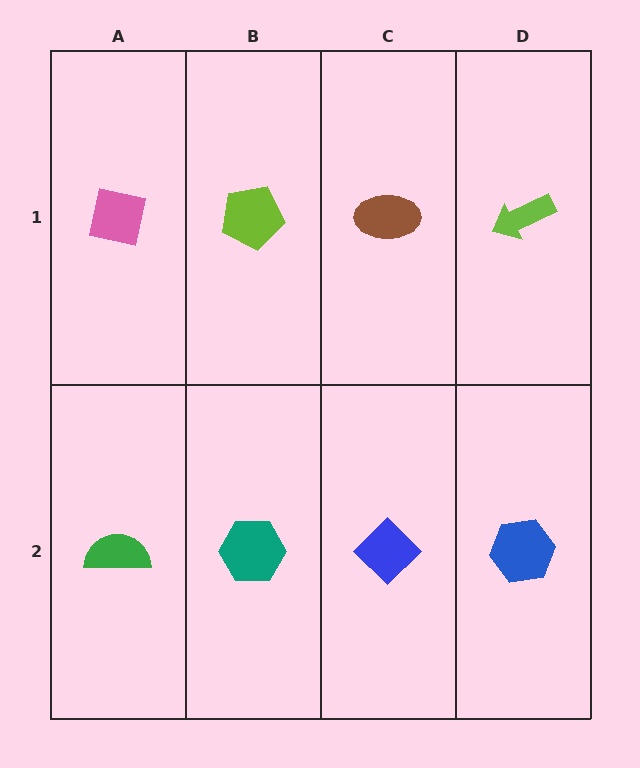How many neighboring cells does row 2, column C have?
3.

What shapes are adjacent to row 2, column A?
A pink square (row 1, column A), a teal hexagon (row 2, column B).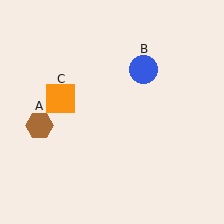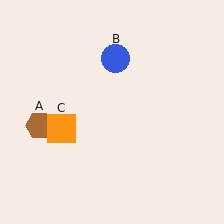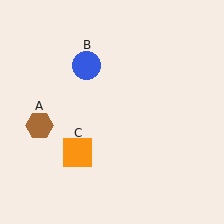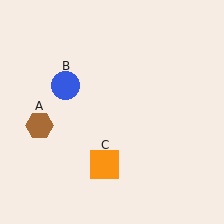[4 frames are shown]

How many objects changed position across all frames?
2 objects changed position: blue circle (object B), orange square (object C).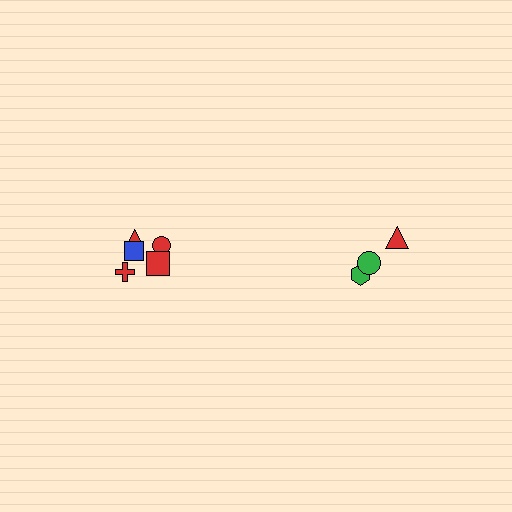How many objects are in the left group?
There are 5 objects.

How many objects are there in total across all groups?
There are 8 objects.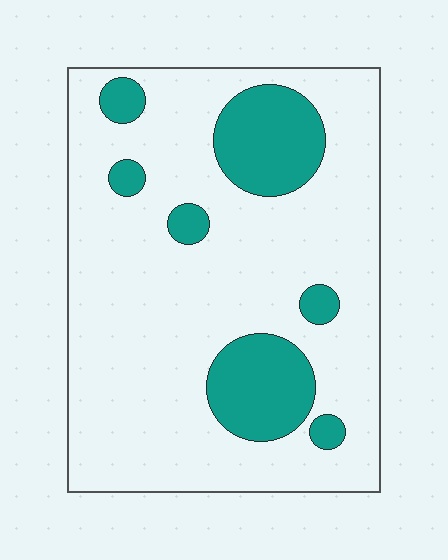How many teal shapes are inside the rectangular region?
7.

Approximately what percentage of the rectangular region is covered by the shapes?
Approximately 20%.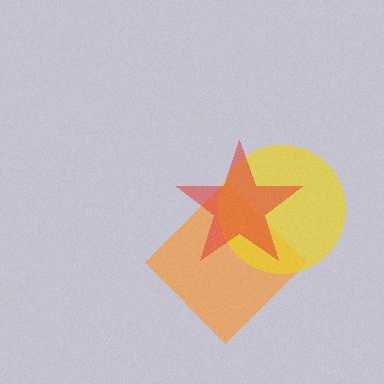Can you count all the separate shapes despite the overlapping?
Yes, there are 3 separate shapes.